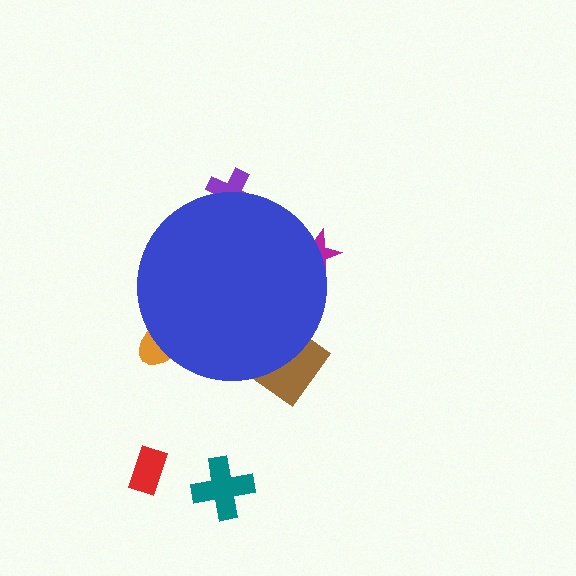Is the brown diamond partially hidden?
Yes, the brown diamond is partially hidden behind the blue circle.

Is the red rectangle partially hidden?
No, the red rectangle is fully visible.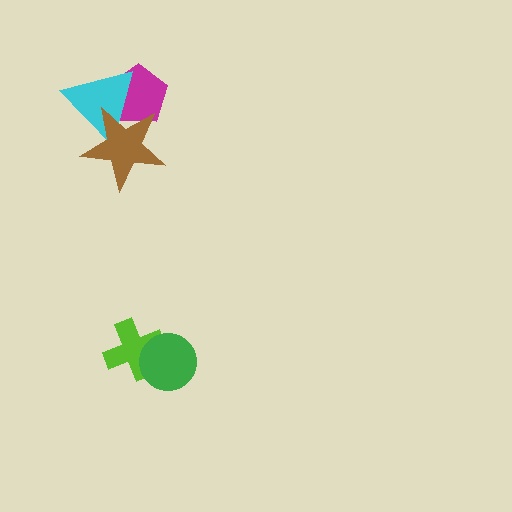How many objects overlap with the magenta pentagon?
2 objects overlap with the magenta pentagon.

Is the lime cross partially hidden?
Yes, it is partially covered by another shape.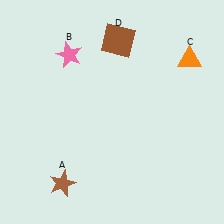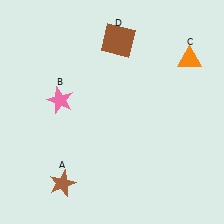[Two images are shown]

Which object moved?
The pink star (B) moved down.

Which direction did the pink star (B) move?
The pink star (B) moved down.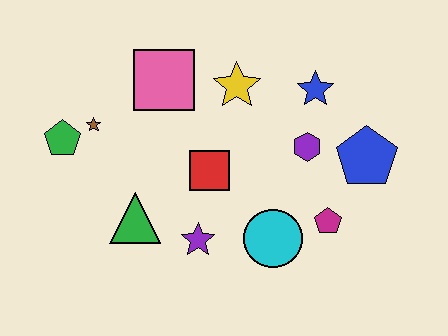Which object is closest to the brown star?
The green pentagon is closest to the brown star.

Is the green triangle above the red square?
No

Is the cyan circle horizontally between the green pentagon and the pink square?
No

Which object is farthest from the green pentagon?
The blue pentagon is farthest from the green pentagon.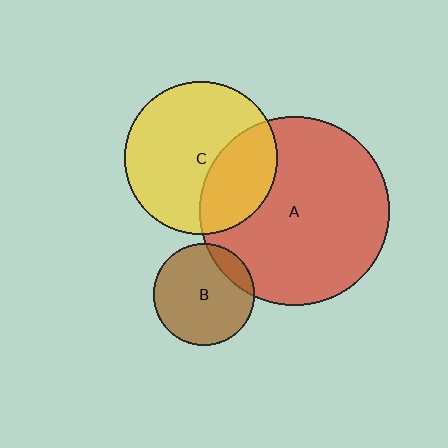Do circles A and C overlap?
Yes.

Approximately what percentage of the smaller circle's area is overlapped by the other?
Approximately 30%.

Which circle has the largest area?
Circle A (red).